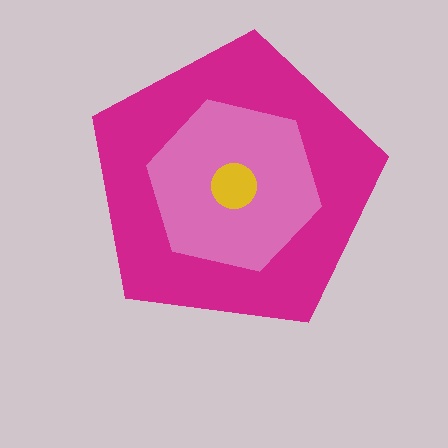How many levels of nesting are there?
3.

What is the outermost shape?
The magenta pentagon.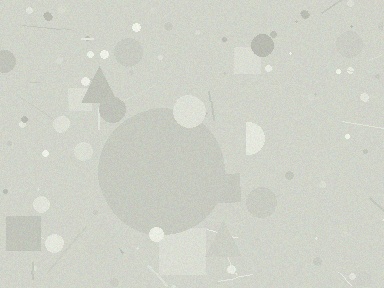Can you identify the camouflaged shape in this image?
The camouflaged shape is a circle.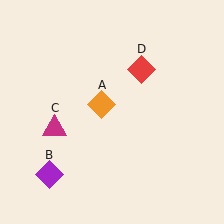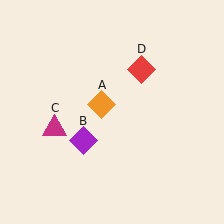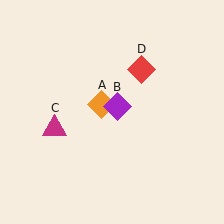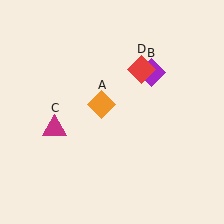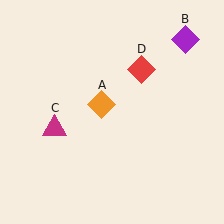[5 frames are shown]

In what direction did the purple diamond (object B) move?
The purple diamond (object B) moved up and to the right.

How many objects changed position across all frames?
1 object changed position: purple diamond (object B).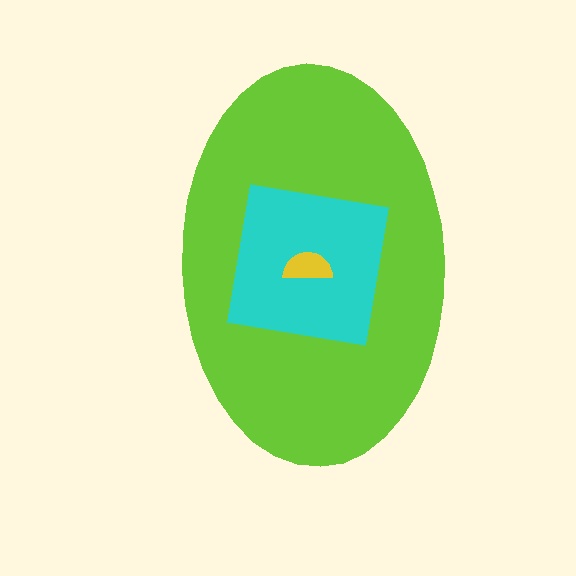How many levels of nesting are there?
3.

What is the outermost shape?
The lime ellipse.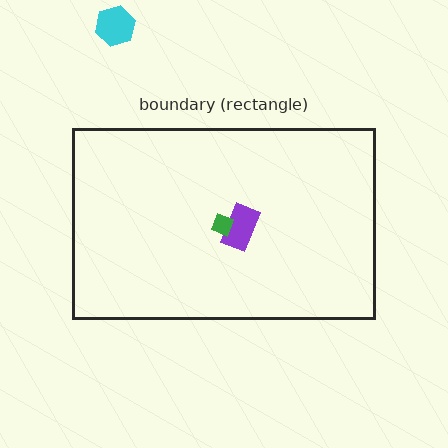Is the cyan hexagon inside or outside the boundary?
Outside.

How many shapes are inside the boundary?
2 inside, 1 outside.